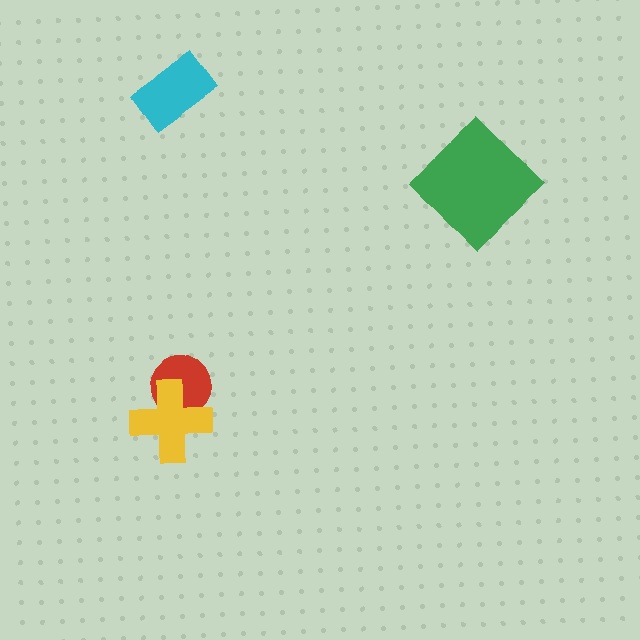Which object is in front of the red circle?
The yellow cross is in front of the red circle.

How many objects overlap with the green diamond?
0 objects overlap with the green diamond.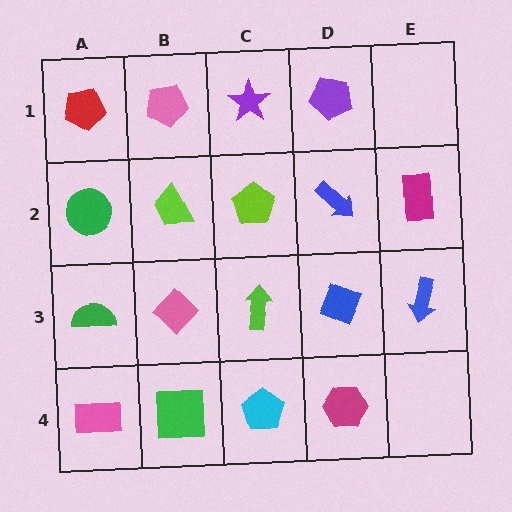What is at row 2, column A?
A green circle.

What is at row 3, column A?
A green semicircle.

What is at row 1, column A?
A red pentagon.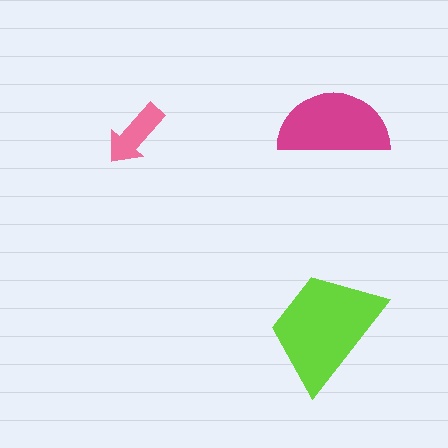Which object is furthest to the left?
The pink arrow is leftmost.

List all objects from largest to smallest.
The lime trapezoid, the magenta semicircle, the pink arrow.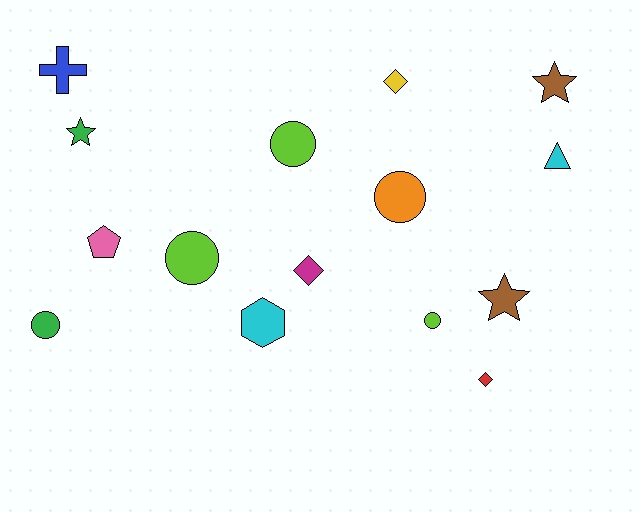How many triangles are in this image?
There is 1 triangle.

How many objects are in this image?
There are 15 objects.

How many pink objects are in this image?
There is 1 pink object.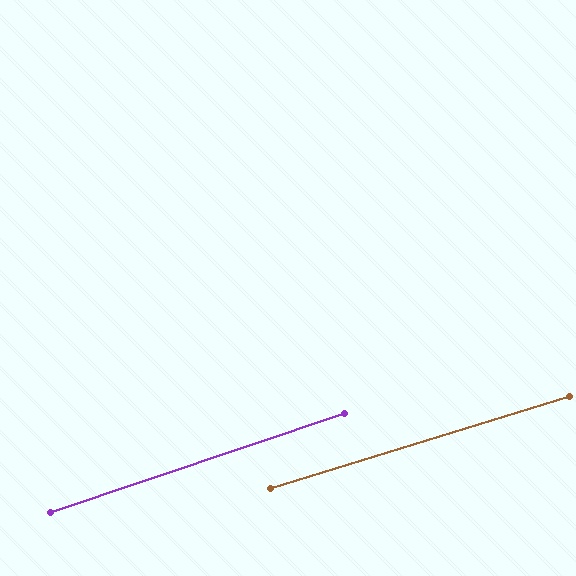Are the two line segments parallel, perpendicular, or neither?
Parallel — their directions differ by only 1.6°.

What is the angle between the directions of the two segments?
Approximately 2 degrees.